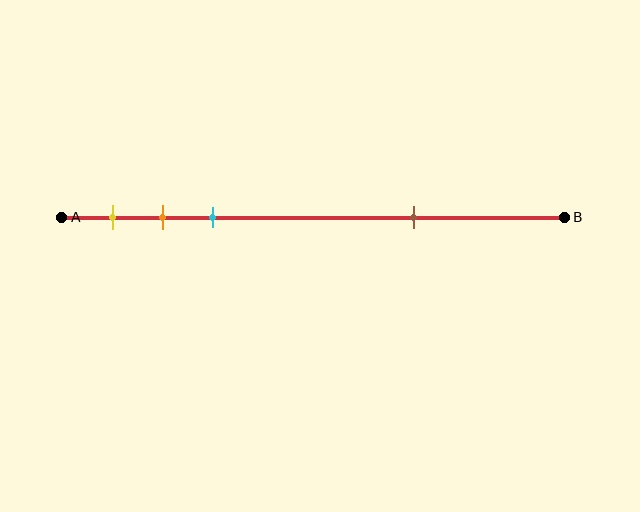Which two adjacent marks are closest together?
The orange and cyan marks are the closest adjacent pair.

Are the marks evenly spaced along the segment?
No, the marks are not evenly spaced.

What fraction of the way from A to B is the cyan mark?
The cyan mark is approximately 30% (0.3) of the way from A to B.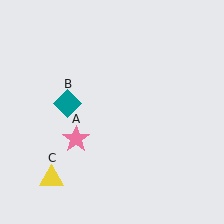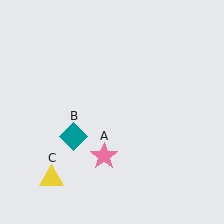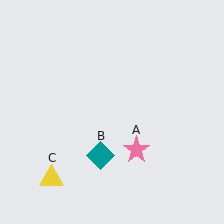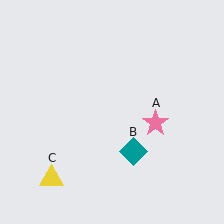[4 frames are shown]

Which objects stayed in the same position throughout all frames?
Yellow triangle (object C) remained stationary.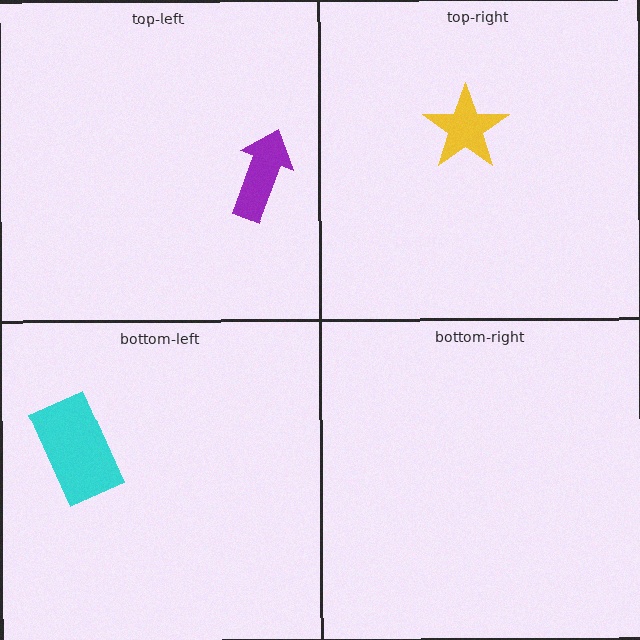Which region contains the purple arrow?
The top-left region.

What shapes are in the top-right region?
The yellow star.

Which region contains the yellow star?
The top-right region.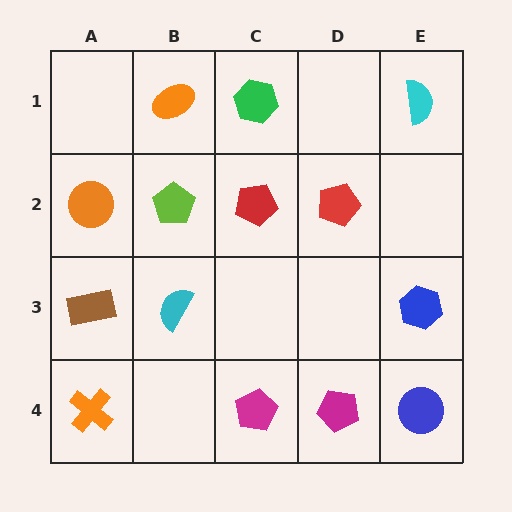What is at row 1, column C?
A green hexagon.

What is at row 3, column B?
A cyan semicircle.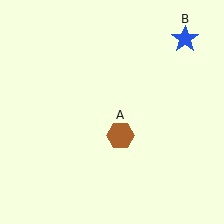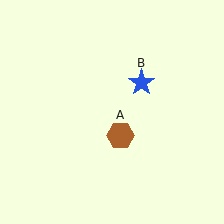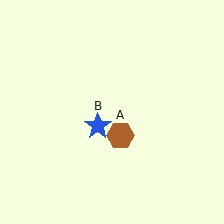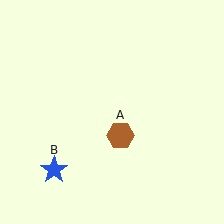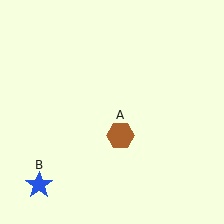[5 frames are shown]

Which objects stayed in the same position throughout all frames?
Brown hexagon (object A) remained stationary.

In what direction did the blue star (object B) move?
The blue star (object B) moved down and to the left.